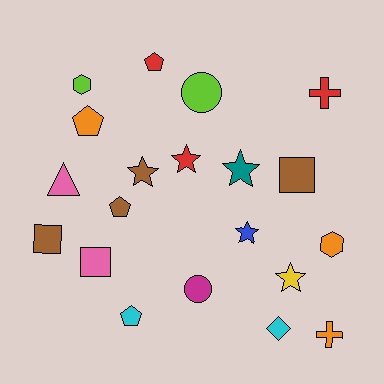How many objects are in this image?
There are 20 objects.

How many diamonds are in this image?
There is 1 diamond.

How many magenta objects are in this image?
There is 1 magenta object.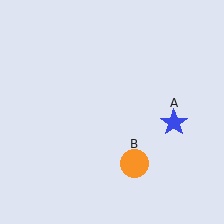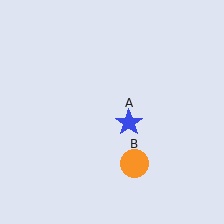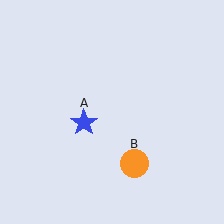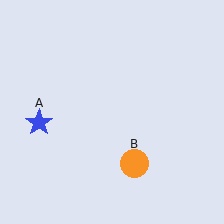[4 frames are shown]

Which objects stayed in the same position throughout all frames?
Orange circle (object B) remained stationary.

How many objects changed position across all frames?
1 object changed position: blue star (object A).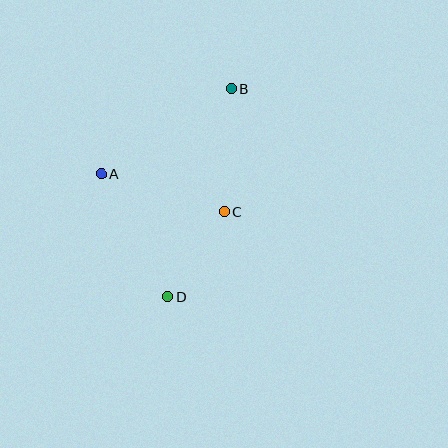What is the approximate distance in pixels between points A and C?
The distance between A and C is approximately 129 pixels.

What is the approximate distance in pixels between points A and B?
The distance between A and B is approximately 154 pixels.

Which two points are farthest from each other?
Points B and D are farthest from each other.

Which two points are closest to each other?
Points C and D are closest to each other.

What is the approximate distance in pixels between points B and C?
The distance between B and C is approximately 123 pixels.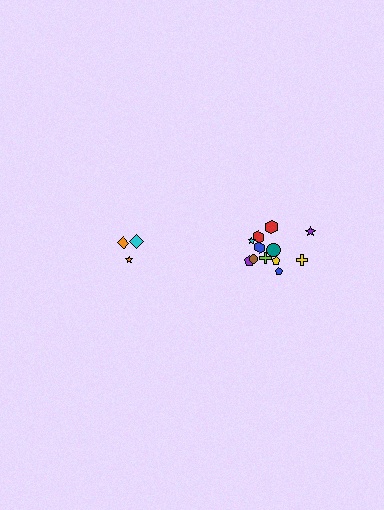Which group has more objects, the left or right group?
The right group.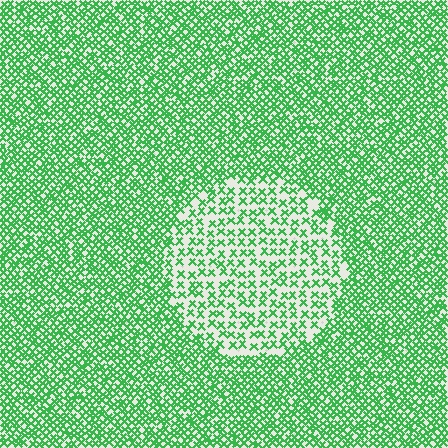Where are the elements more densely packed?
The elements are more densely packed outside the circle boundary.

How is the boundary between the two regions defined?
The boundary is defined by a change in element density (approximately 2.1x ratio). All elements are the same color, size, and shape.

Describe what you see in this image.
The image contains small green elements arranged at two different densities. A circle-shaped region is visible where the elements are less densely packed than the surrounding area.